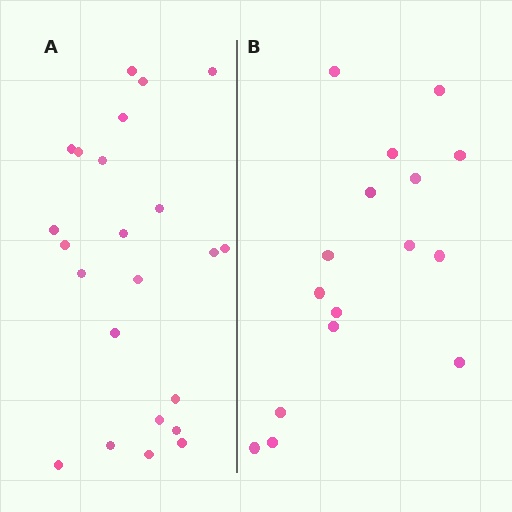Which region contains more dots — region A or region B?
Region A (the left region) has more dots.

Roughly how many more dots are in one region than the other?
Region A has roughly 8 or so more dots than region B.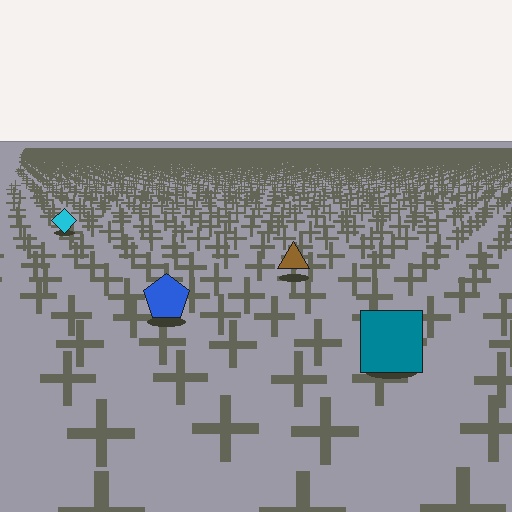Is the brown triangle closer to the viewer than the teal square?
No. The teal square is closer — you can tell from the texture gradient: the ground texture is coarser near it.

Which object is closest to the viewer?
The teal square is closest. The texture marks near it are larger and more spread out.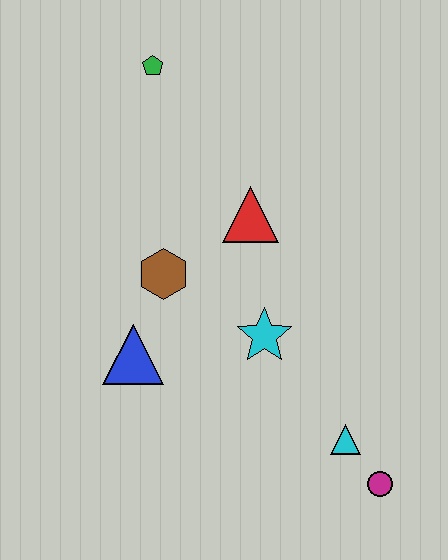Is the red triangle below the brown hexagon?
No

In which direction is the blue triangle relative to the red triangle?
The blue triangle is below the red triangle.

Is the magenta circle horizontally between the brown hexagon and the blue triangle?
No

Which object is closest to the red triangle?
The brown hexagon is closest to the red triangle.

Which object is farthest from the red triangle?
The magenta circle is farthest from the red triangle.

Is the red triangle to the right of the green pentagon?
Yes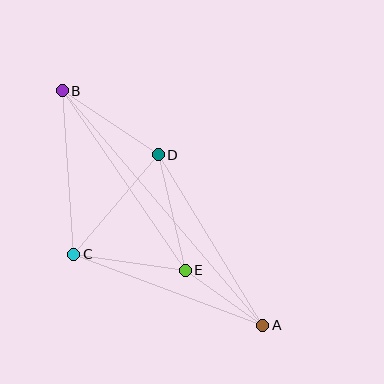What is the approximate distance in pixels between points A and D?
The distance between A and D is approximately 200 pixels.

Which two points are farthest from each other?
Points A and B are farthest from each other.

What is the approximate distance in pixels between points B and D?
The distance between B and D is approximately 116 pixels.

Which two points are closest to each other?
Points A and E are closest to each other.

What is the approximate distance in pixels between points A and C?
The distance between A and C is approximately 202 pixels.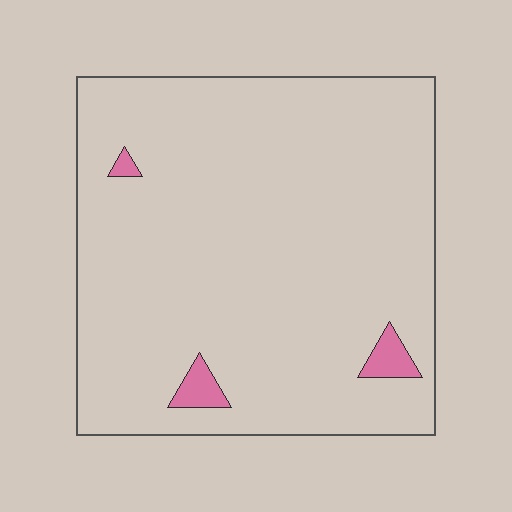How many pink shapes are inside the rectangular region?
3.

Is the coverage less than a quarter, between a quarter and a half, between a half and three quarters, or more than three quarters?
Less than a quarter.